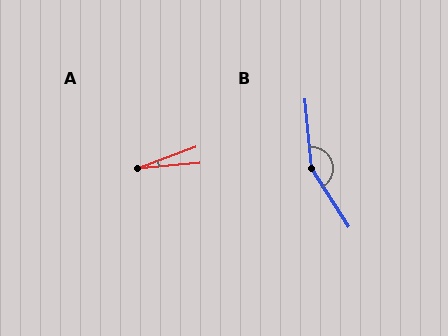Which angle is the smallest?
A, at approximately 15 degrees.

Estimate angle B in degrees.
Approximately 153 degrees.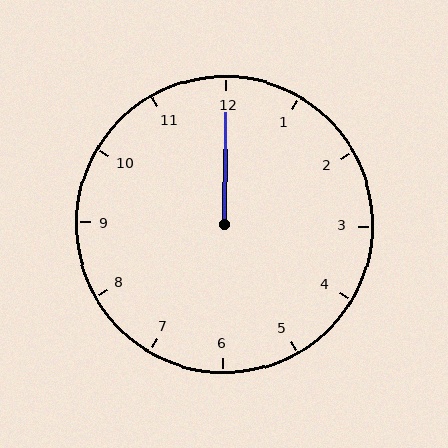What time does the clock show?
12:00.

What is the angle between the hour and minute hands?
Approximately 0 degrees.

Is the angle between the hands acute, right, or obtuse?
It is acute.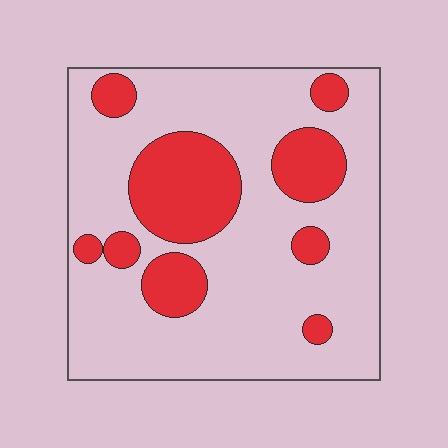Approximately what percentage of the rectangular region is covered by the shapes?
Approximately 25%.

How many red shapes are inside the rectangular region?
9.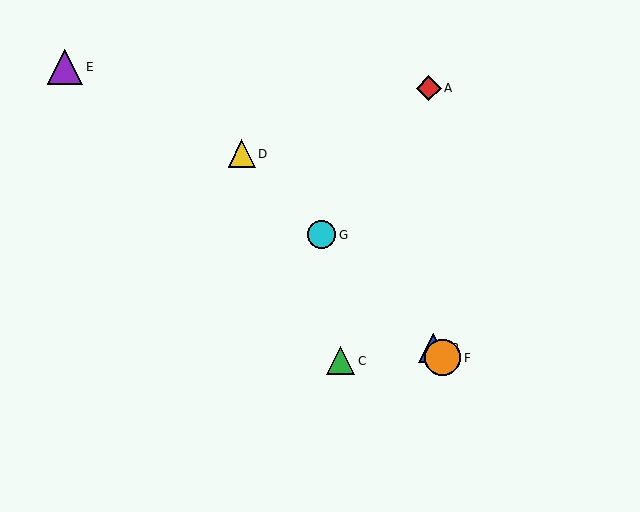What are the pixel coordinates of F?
Object F is at (443, 358).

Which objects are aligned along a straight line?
Objects B, D, F, G are aligned along a straight line.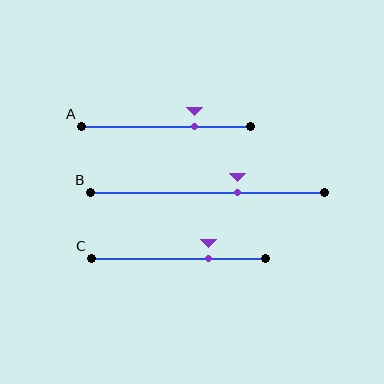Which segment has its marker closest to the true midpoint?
Segment B has its marker closest to the true midpoint.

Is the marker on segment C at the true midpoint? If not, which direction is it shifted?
No, the marker on segment C is shifted to the right by about 18% of the segment length.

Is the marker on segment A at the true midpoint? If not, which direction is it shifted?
No, the marker on segment A is shifted to the right by about 17% of the segment length.